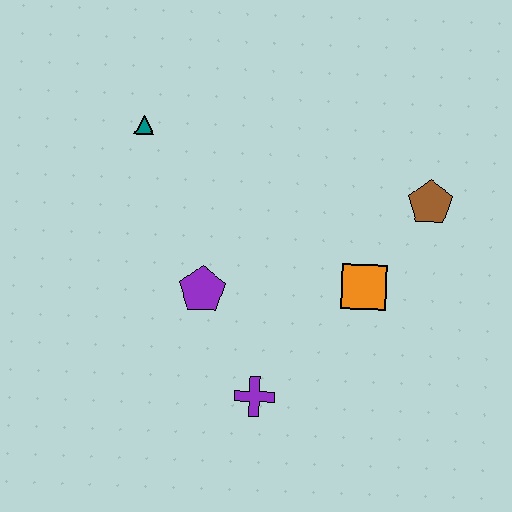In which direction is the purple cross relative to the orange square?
The purple cross is below the orange square.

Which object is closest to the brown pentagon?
The orange square is closest to the brown pentagon.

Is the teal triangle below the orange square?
No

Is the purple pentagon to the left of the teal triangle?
No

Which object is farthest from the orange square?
The teal triangle is farthest from the orange square.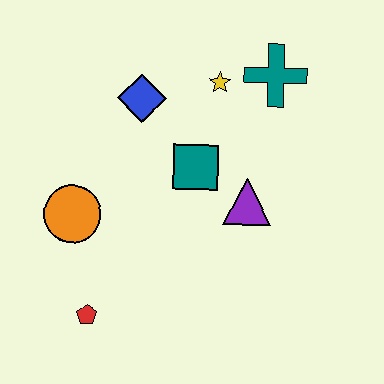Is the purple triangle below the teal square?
Yes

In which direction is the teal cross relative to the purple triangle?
The teal cross is above the purple triangle.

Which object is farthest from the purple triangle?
The red pentagon is farthest from the purple triangle.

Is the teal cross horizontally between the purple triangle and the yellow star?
No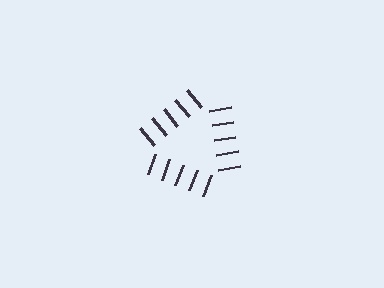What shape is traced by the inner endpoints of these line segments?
An illusory triangle — the line segments terminate on its edges but no continuous stroke is drawn.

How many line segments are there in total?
15 — 5 along each of the 3 edges.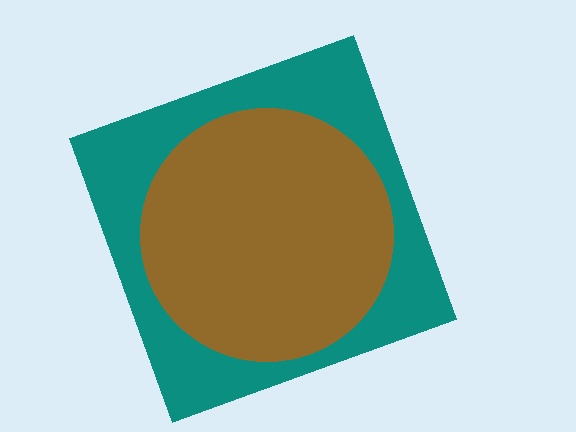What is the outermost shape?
The teal square.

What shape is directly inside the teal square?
The brown circle.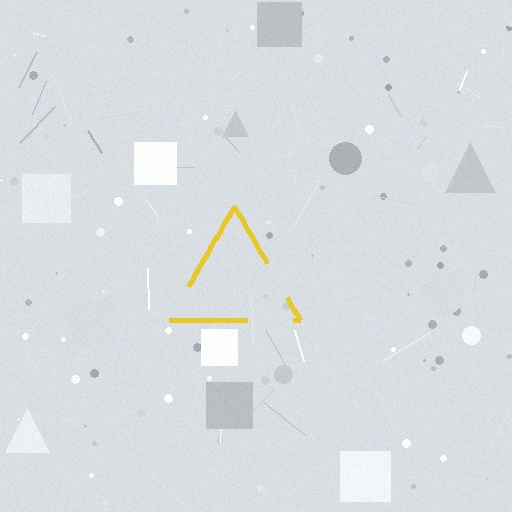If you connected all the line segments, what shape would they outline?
They would outline a triangle.